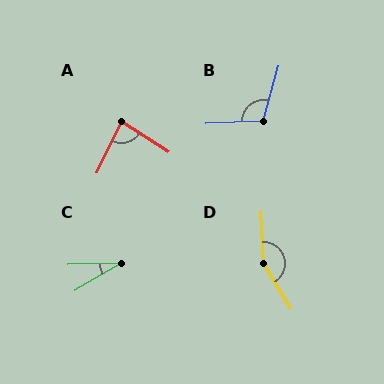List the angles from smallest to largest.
C (29°), A (82°), B (108°), D (152°).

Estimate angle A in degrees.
Approximately 82 degrees.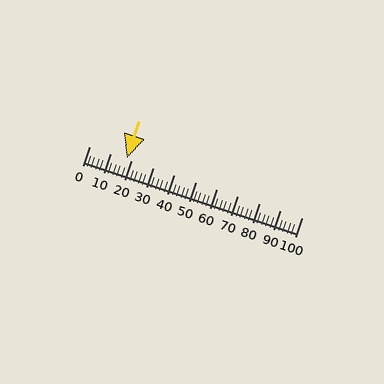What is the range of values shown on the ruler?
The ruler shows values from 0 to 100.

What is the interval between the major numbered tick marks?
The major tick marks are spaced 10 units apart.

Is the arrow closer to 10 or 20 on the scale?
The arrow is closer to 20.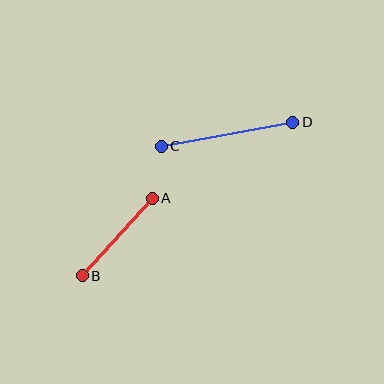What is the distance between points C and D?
The distance is approximately 133 pixels.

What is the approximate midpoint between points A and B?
The midpoint is at approximately (117, 237) pixels.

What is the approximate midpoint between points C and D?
The midpoint is at approximately (227, 134) pixels.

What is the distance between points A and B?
The distance is approximately 104 pixels.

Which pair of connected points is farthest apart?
Points C and D are farthest apart.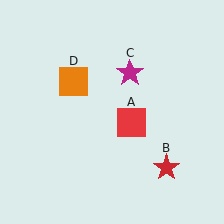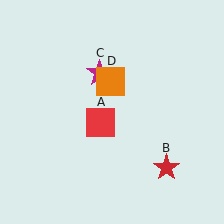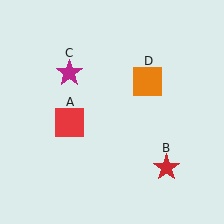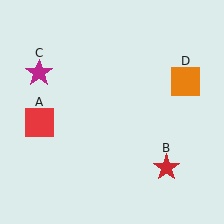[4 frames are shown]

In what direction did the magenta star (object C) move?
The magenta star (object C) moved left.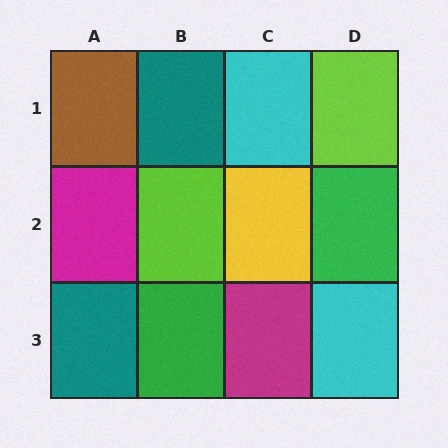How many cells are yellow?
1 cell is yellow.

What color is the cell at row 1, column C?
Cyan.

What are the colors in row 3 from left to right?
Teal, green, magenta, cyan.